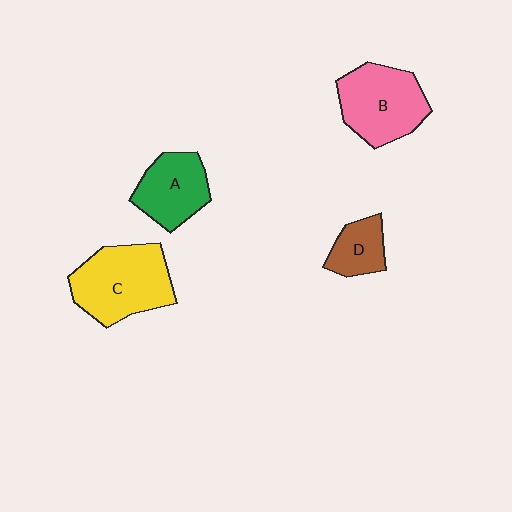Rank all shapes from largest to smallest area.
From largest to smallest: C (yellow), B (pink), A (green), D (brown).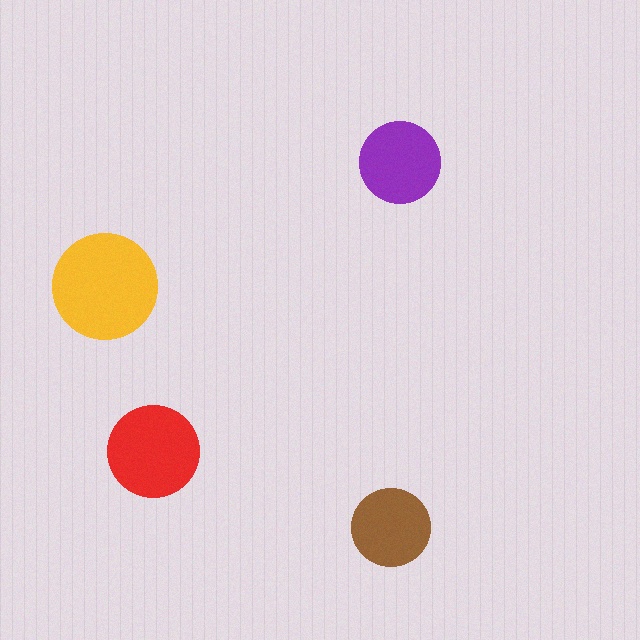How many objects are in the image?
There are 4 objects in the image.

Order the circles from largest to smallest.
the yellow one, the red one, the purple one, the brown one.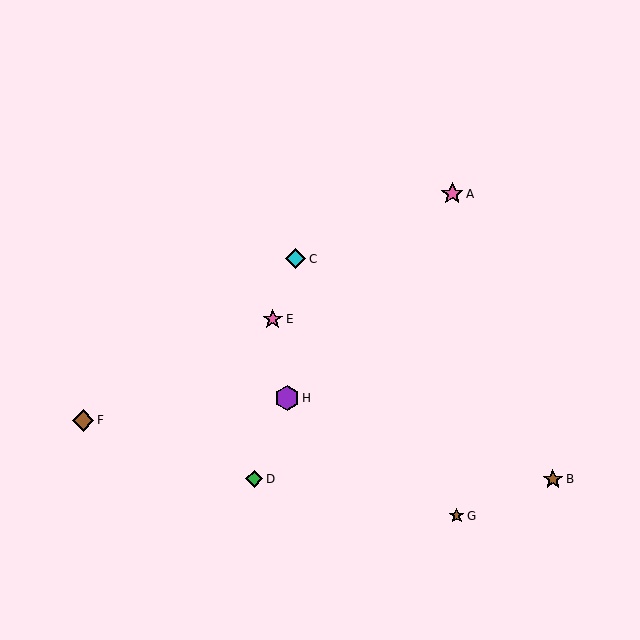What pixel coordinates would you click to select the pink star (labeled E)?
Click at (273, 319) to select the pink star E.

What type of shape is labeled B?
Shape B is a brown star.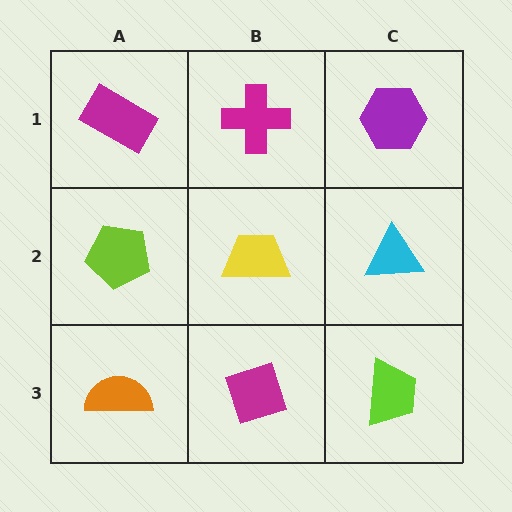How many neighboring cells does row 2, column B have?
4.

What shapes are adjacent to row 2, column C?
A purple hexagon (row 1, column C), a lime trapezoid (row 3, column C), a yellow trapezoid (row 2, column B).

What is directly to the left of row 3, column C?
A magenta diamond.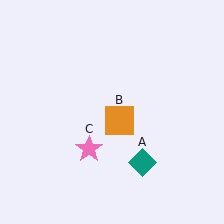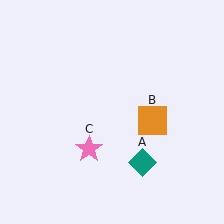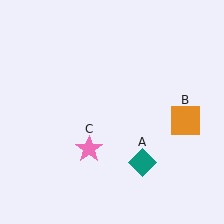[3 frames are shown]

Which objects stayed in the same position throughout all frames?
Teal diamond (object A) and pink star (object C) remained stationary.